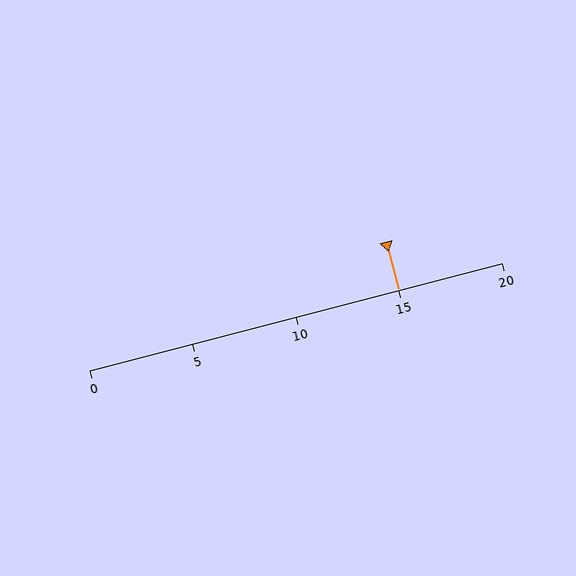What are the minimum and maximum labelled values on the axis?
The axis runs from 0 to 20.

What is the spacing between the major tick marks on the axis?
The major ticks are spaced 5 apart.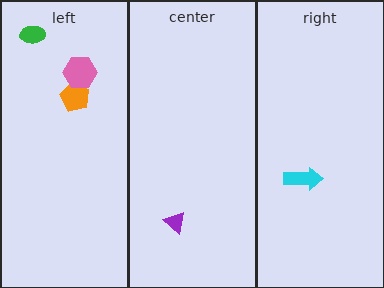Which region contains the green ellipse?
The left region.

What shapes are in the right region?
The cyan arrow.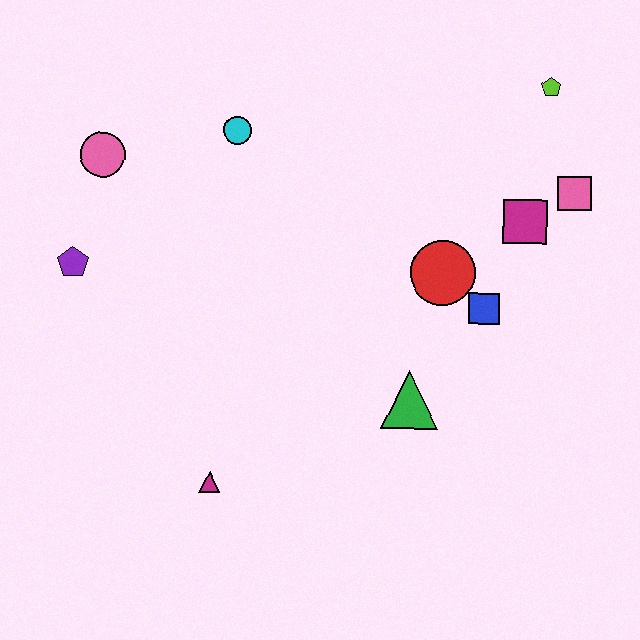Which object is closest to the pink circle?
The purple pentagon is closest to the pink circle.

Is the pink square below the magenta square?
No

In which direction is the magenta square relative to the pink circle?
The magenta square is to the right of the pink circle.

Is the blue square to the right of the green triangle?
Yes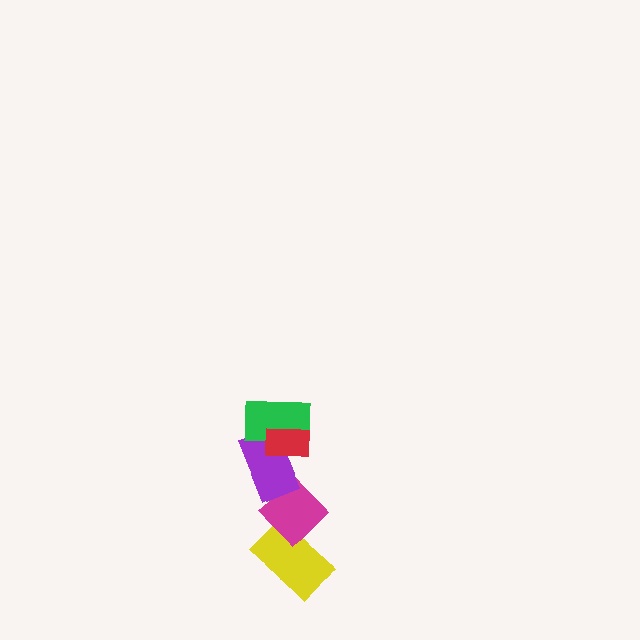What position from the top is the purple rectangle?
The purple rectangle is 3rd from the top.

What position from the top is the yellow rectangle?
The yellow rectangle is 5th from the top.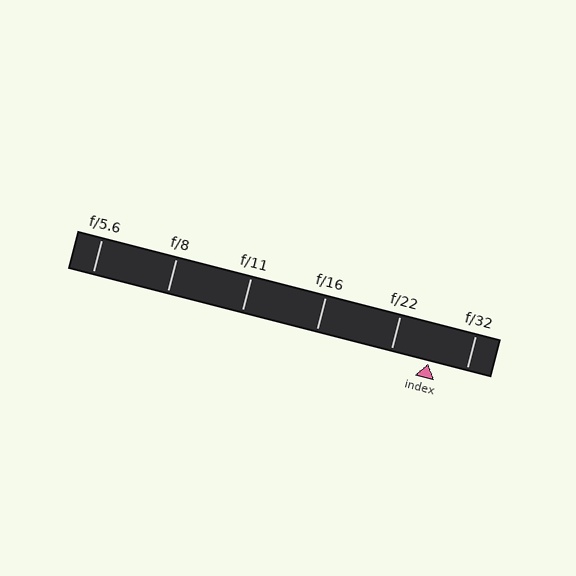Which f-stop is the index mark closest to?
The index mark is closest to f/32.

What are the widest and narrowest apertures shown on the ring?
The widest aperture shown is f/5.6 and the narrowest is f/32.